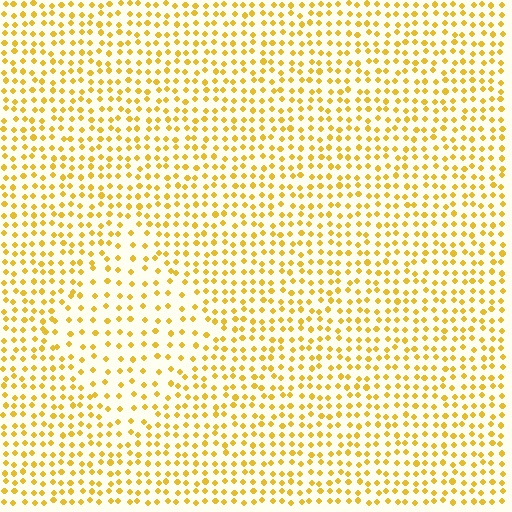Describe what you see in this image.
The image contains small yellow elements arranged at two different densities. A diamond-shaped region is visible where the elements are less densely packed than the surrounding area.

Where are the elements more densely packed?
The elements are more densely packed outside the diamond boundary.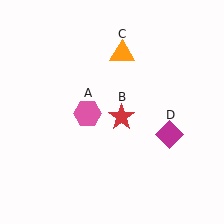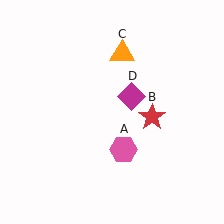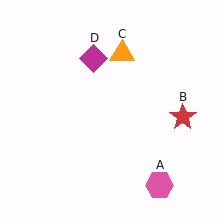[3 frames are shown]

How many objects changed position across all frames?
3 objects changed position: pink hexagon (object A), red star (object B), magenta diamond (object D).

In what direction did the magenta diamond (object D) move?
The magenta diamond (object D) moved up and to the left.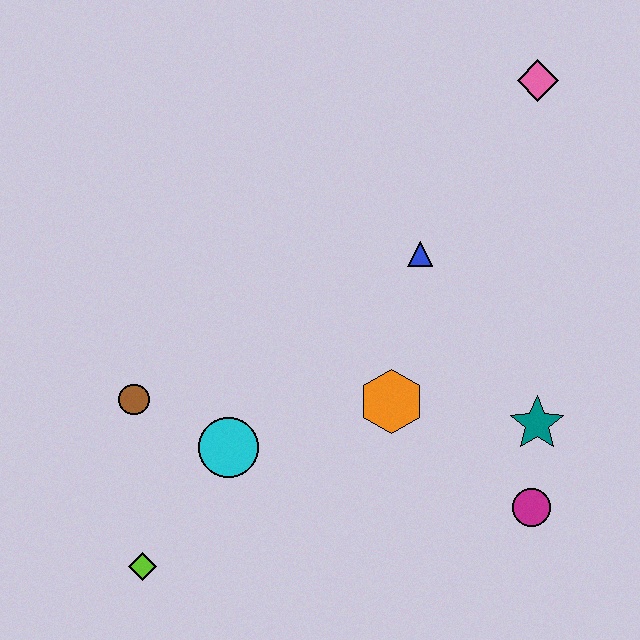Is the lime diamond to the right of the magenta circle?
No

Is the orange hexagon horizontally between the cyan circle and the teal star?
Yes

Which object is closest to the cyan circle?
The brown circle is closest to the cyan circle.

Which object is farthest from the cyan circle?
The pink diamond is farthest from the cyan circle.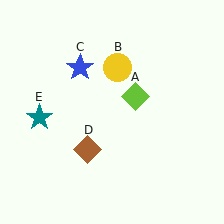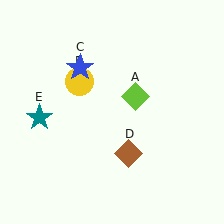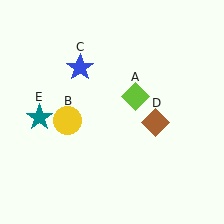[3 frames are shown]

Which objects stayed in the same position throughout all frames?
Lime diamond (object A) and blue star (object C) and teal star (object E) remained stationary.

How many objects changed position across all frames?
2 objects changed position: yellow circle (object B), brown diamond (object D).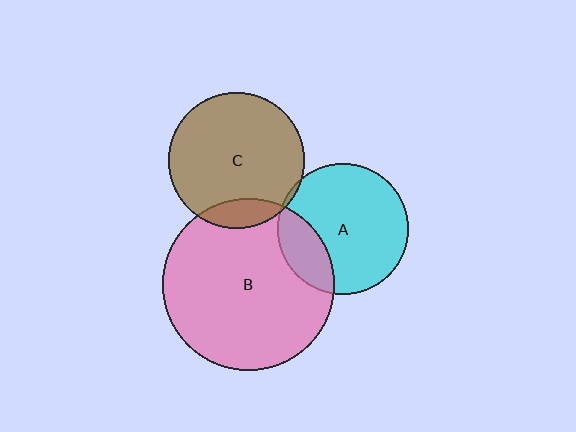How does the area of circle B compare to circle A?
Approximately 1.7 times.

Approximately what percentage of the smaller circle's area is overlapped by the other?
Approximately 15%.